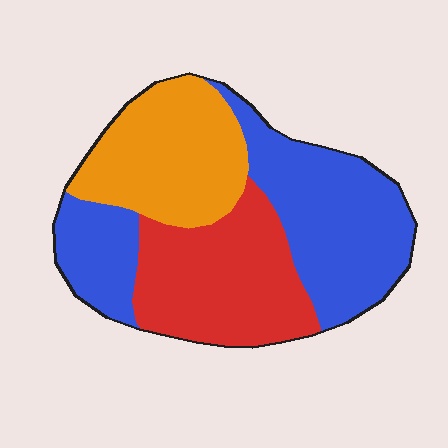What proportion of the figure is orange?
Orange takes up about one quarter (1/4) of the figure.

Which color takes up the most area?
Blue, at roughly 45%.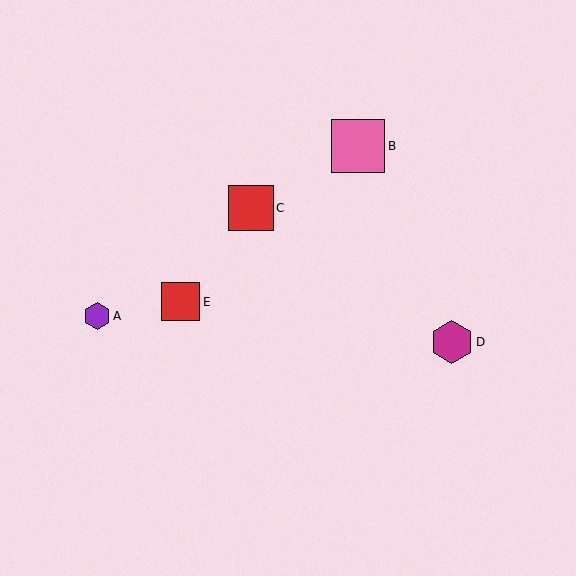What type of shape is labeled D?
Shape D is a magenta hexagon.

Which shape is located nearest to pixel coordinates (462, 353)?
The magenta hexagon (labeled D) at (452, 342) is nearest to that location.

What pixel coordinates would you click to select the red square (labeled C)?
Click at (251, 208) to select the red square C.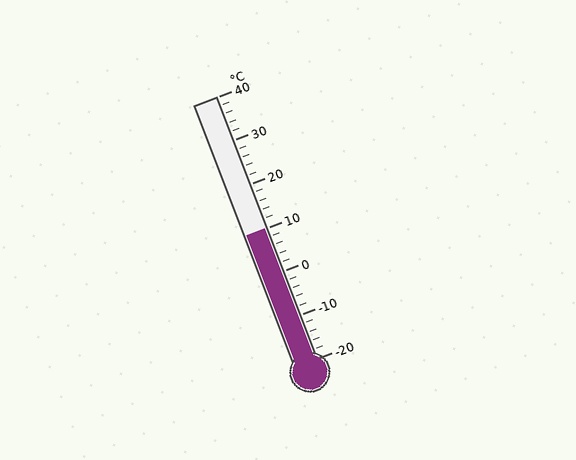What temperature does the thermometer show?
The thermometer shows approximately 10°C.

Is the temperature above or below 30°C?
The temperature is below 30°C.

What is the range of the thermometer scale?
The thermometer scale ranges from -20°C to 40°C.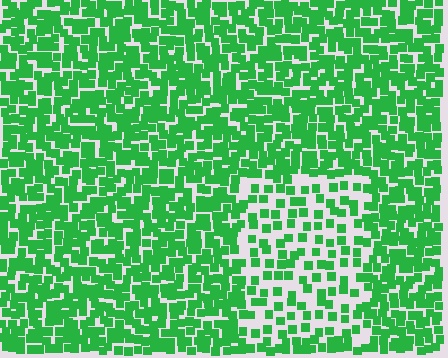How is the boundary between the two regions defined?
The boundary is defined by a change in element density (approximately 2.2x ratio). All elements are the same color, size, and shape.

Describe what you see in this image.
The image contains small green elements arranged at two different densities. A rectangle-shaped region is visible where the elements are less densely packed than the surrounding area.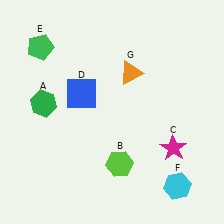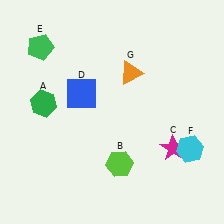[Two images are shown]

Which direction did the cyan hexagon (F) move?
The cyan hexagon (F) moved up.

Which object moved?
The cyan hexagon (F) moved up.